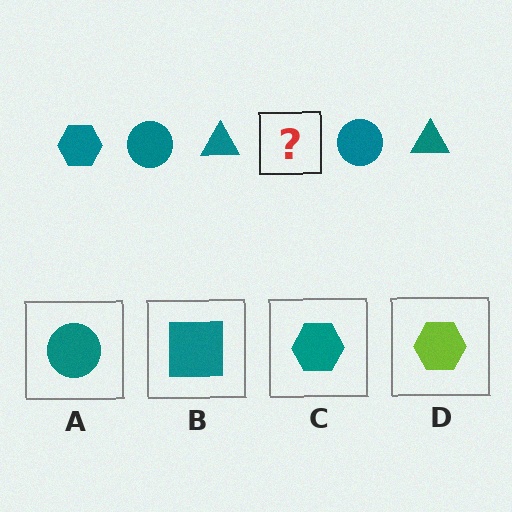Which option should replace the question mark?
Option C.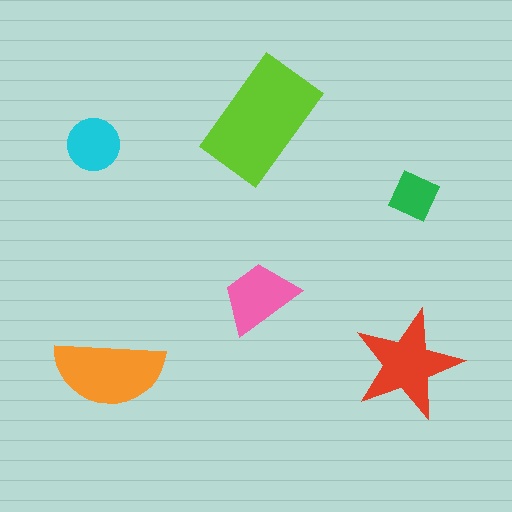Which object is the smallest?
The green diamond.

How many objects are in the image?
There are 6 objects in the image.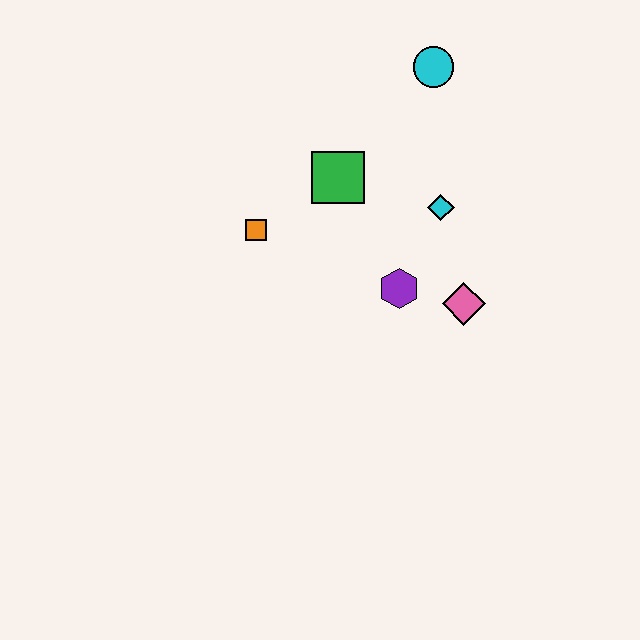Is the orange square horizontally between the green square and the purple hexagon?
No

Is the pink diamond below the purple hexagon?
Yes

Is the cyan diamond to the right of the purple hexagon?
Yes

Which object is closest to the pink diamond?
The purple hexagon is closest to the pink diamond.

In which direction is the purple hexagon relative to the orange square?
The purple hexagon is to the right of the orange square.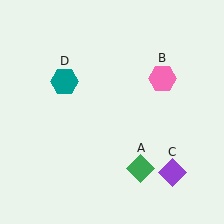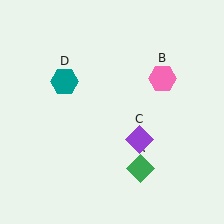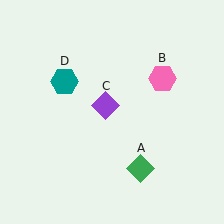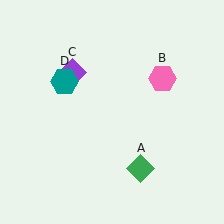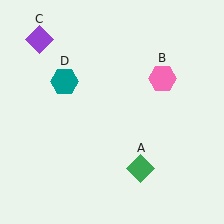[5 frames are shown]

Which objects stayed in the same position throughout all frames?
Green diamond (object A) and pink hexagon (object B) and teal hexagon (object D) remained stationary.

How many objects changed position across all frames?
1 object changed position: purple diamond (object C).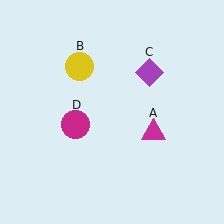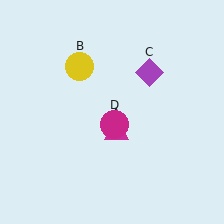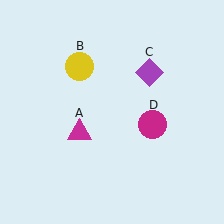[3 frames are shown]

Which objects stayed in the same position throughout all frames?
Yellow circle (object B) and purple diamond (object C) remained stationary.